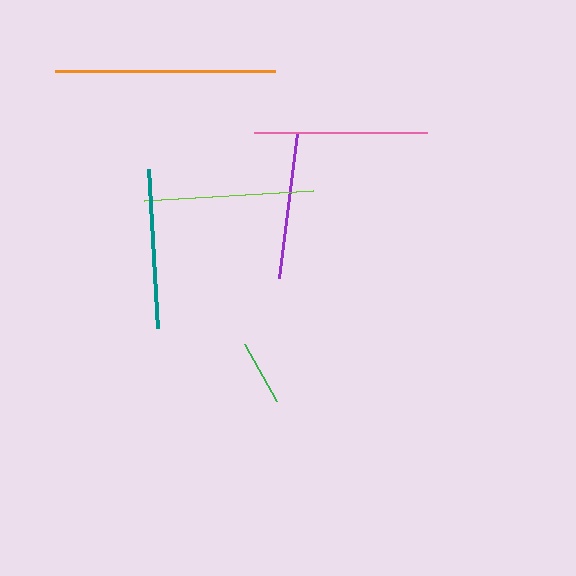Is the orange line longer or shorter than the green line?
The orange line is longer than the green line.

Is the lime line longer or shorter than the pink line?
The pink line is longer than the lime line.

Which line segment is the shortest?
The green line is the shortest at approximately 65 pixels.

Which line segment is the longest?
The orange line is the longest at approximately 220 pixels.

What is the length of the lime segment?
The lime segment is approximately 169 pixels long.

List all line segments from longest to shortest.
From longest to shortest: orange, pink, lime, teal, purple, green.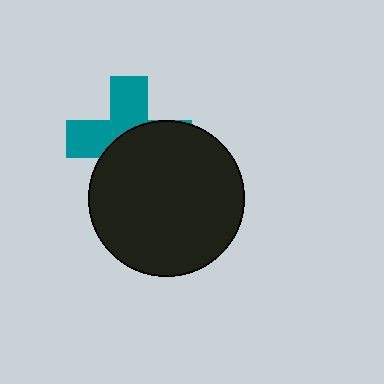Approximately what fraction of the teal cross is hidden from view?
Roughly 54% of the teal cross is hidden behind the black circle.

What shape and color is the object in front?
The object in front is a black circle.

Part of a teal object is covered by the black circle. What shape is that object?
It is a cross.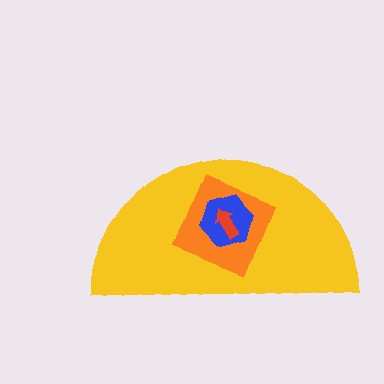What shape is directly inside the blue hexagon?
The red arrow.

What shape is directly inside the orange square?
The blue hexagon.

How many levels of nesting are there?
4.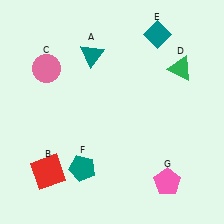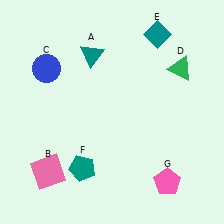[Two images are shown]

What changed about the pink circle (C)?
In Image 1, C is pink. In Image 2, it changed to blue.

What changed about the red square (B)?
In Image 1, B is red. In Image 2, it changed to pink.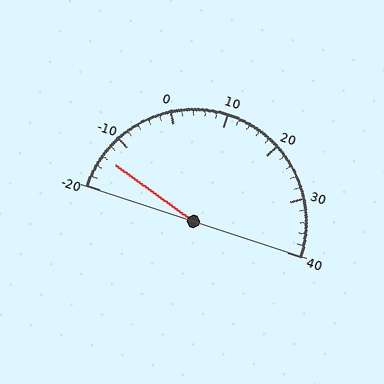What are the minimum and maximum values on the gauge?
The gauge ranges from -20 to 40.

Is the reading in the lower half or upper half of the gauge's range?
The reading is in the lower half of the range (-20 to 40).